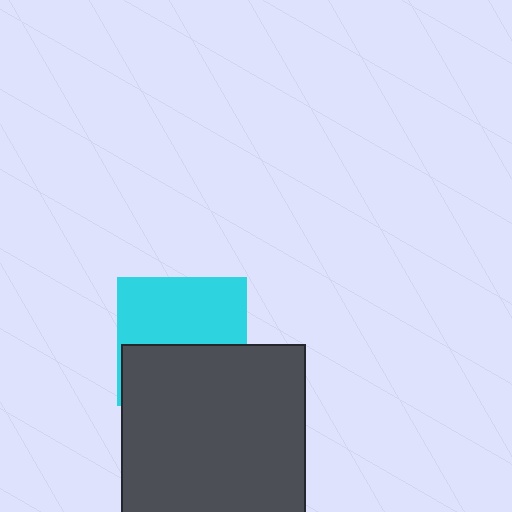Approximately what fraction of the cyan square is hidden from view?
Roughly 47% of the cyan square is hidden behind the dark gray square.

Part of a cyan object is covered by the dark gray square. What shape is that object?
It is a square.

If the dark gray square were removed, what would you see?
You would see the complete cyan square.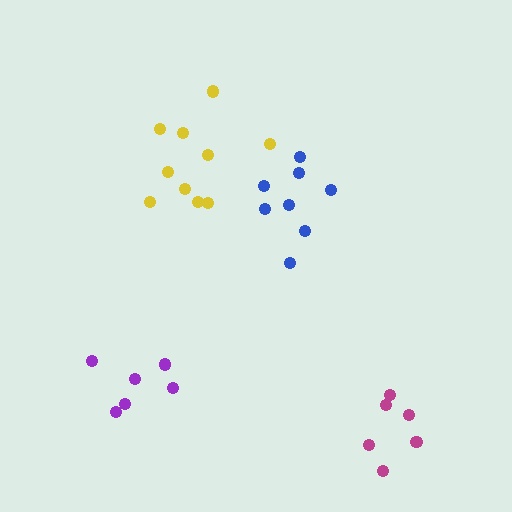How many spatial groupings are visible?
There are 4 spatial groupings.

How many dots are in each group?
Group 1: 8 dots, Group 2: 6 dots, Group 3: 10 dots, Group 4: 6 dots (30 total).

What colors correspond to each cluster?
The clusters are colored: blue, magenta, yellow, purple.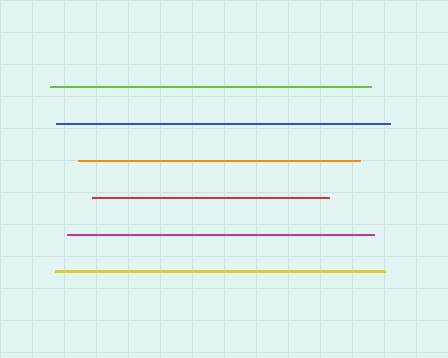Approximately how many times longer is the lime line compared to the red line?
The lime line is approximately 1.4 times the length of the red line.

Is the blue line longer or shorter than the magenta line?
The blue line is longer than the magenta line.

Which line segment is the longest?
The blue line is the longest at approximately 334 pixels.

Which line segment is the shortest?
The red line is the shortest at approximately 237 pixels.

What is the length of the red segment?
The red segment is approximately 237 pixels long.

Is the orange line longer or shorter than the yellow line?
The yellow line is longer than the orange line.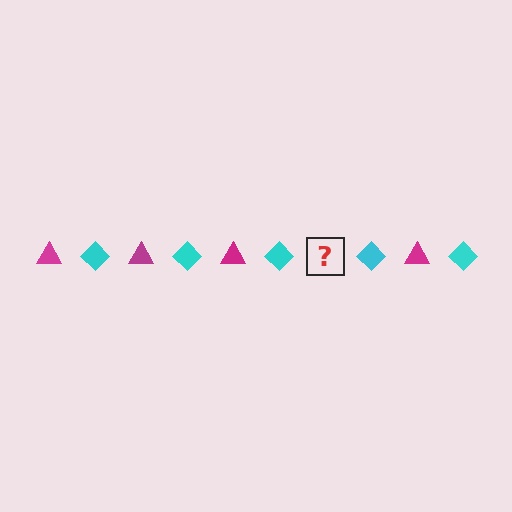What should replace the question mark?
The question mark should be replaced with a magenta triangle.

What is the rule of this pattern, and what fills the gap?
The rule is that the pattern alternates between magenta triangle and cyan diamond. The gap should be filled with a magenta triangle.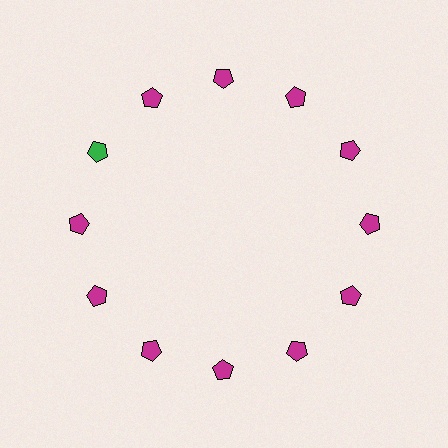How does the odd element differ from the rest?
It has a different color: green instead of magenta.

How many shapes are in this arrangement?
There are 12 shapes arranged in a ring pattern.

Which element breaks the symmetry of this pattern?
The green pentagon at roughly the 10 o'clock position breaks the symmetry. All other shapes are magenta pentagons.